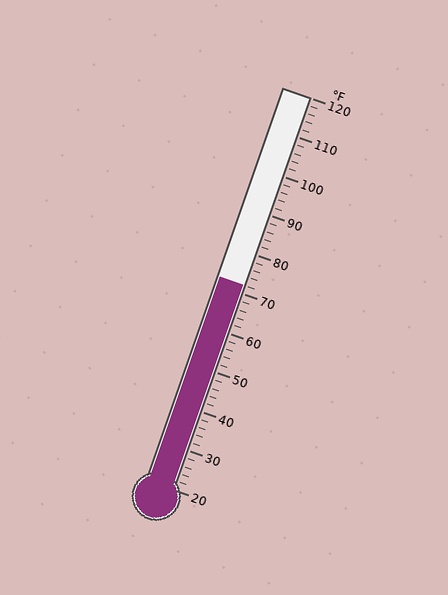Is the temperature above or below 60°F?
The temperature is above 60°F.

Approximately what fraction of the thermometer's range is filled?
The thermometer is filled to approximately 50% of its range.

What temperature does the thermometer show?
The thermometer shows approximately 72°F.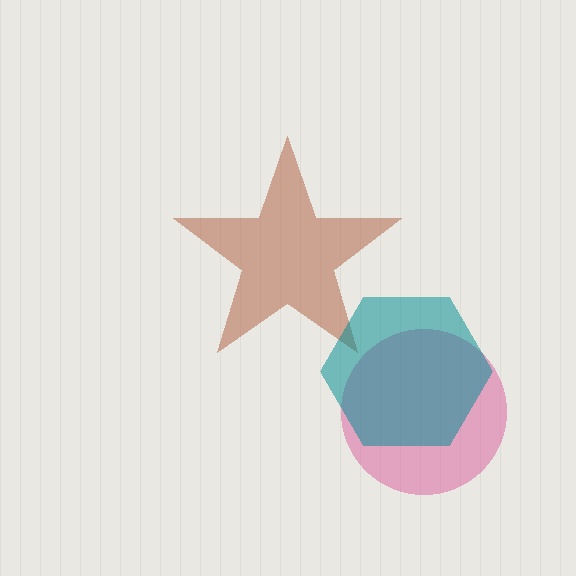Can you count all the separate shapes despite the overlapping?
Yes, there are 3 separate shapes.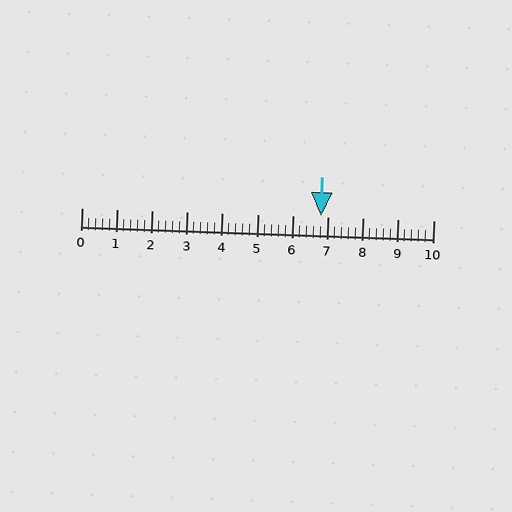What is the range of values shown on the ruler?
The ruler shows values from 0 to 10.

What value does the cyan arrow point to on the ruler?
The cyan arrow points to approximately 6.8.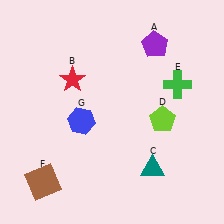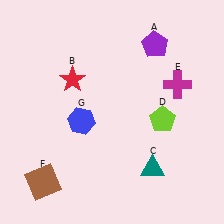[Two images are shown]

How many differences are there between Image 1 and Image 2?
There is 1 difference between the two images.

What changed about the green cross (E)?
In Image 1, E is green. In Image 2, it changed to magenta.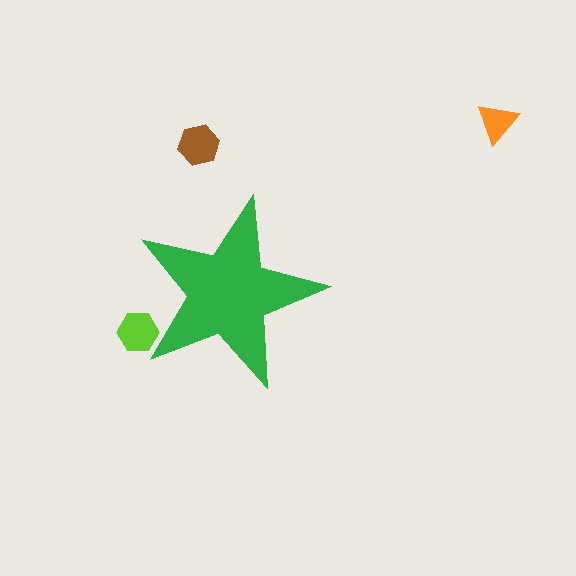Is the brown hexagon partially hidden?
No, the brown hexagon is fully visible.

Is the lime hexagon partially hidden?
Yes, the lime hexagon is partially hidden behind the green star.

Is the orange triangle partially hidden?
No, the orange triangle is fully visible.